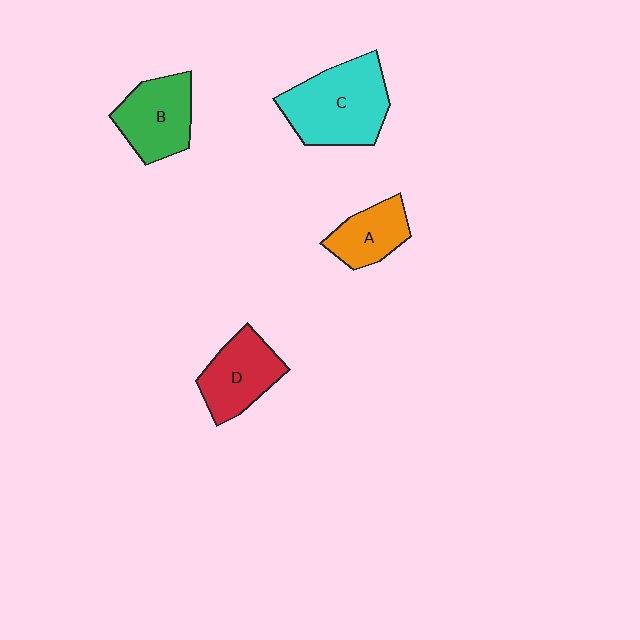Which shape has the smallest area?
Shape A (orange).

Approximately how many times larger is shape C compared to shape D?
Approximately 1.5 times.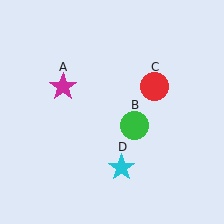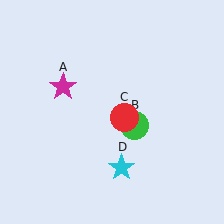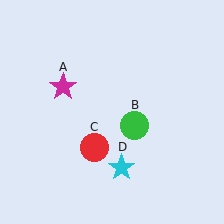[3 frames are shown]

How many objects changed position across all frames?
1 object changed position: red circle (object C).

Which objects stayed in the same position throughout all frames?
Magenta star (object A) and green circle (object B) and cyan star (object D) remained stationary.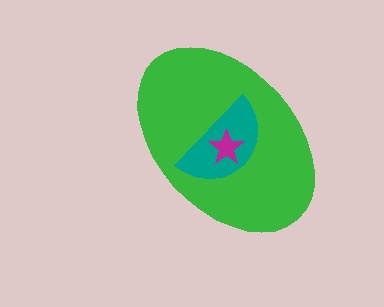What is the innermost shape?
The magenta star.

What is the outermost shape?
The green ellipse.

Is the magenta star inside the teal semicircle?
Yes.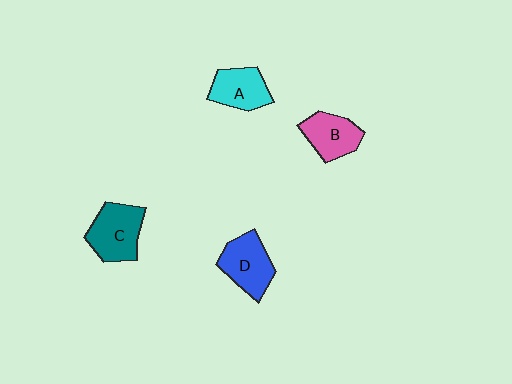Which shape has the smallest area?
Shape A (cyan).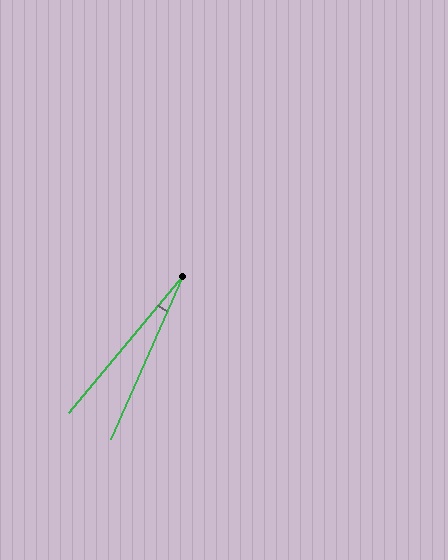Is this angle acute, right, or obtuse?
It is acute.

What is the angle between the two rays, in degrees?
Approximately 16 degrees.